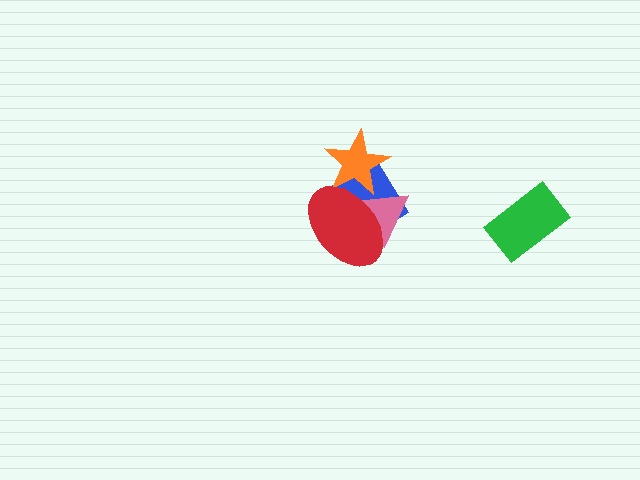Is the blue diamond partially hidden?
Yes, it is partially covered by another shape.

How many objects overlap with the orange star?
3 objects overlap with the orange star.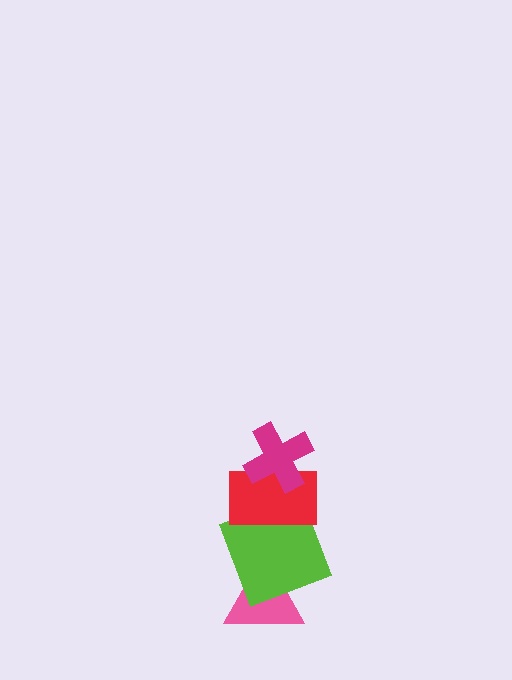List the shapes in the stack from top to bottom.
From top to bottom: the magenta cross, the red rectangle, the lime square, the pink triangle.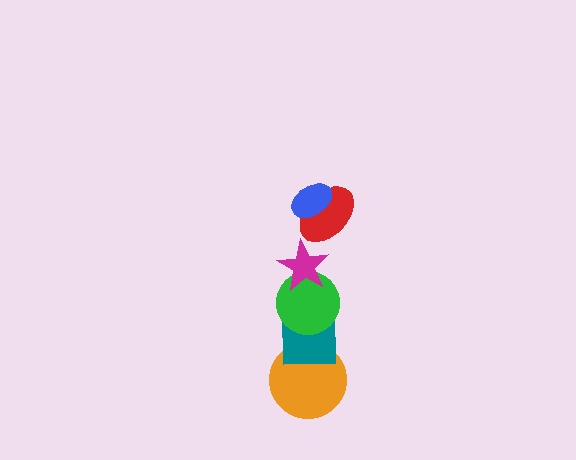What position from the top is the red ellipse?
The red ellipse is 2nd from the top.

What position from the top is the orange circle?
The orange circle is 6th from the top.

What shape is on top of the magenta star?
The red ellipse is on top of the magenta star.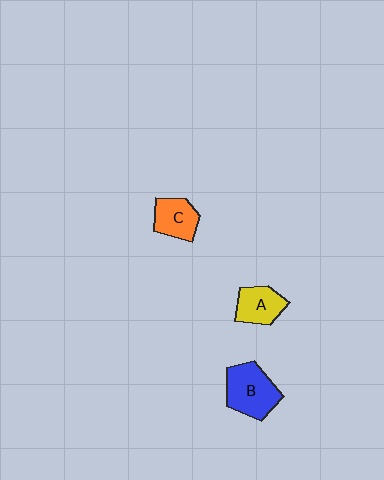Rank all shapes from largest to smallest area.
From largest to smallest: B (blue), C (orange), A (yellow).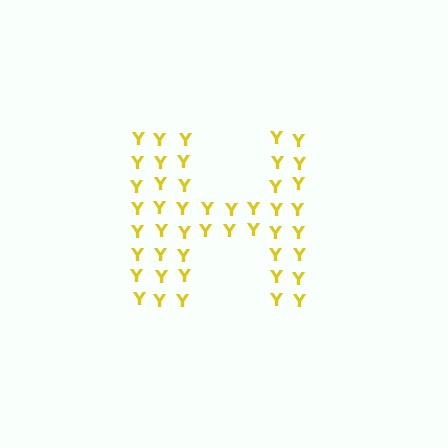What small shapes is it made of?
It is made of small letter Y's.